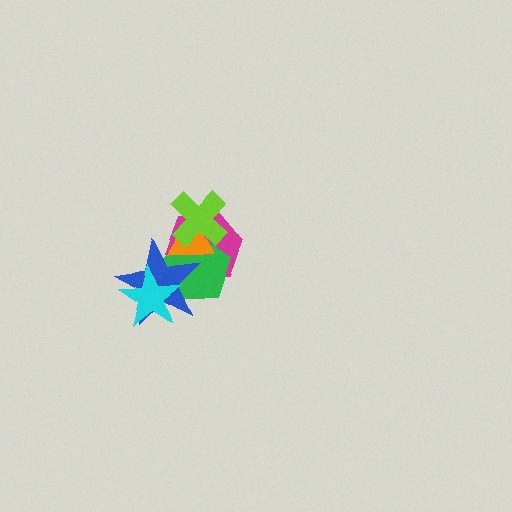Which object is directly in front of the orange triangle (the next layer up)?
The blue star is directly in front of the orange triangle.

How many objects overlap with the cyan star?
2 objects overlap with the cyan star.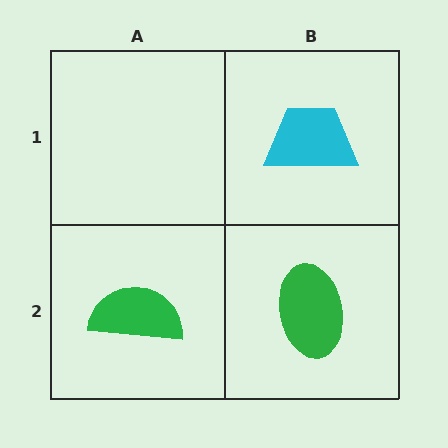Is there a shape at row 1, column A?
No, that cell is empty.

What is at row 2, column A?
A green semicircle.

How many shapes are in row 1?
1 shape.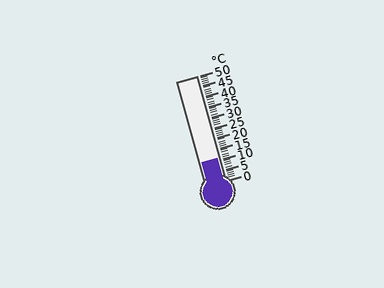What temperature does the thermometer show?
The thermometer shows approximately 11°C.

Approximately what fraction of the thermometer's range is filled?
The thermometer is filled to approximately 20% of its range.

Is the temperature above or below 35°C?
The temperature is below 35°C.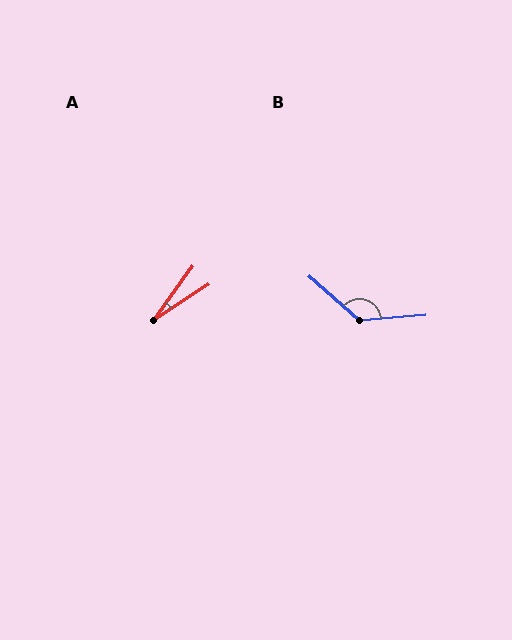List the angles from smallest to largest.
A (21°), B (134°).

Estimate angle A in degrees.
Approximately 21 degrees.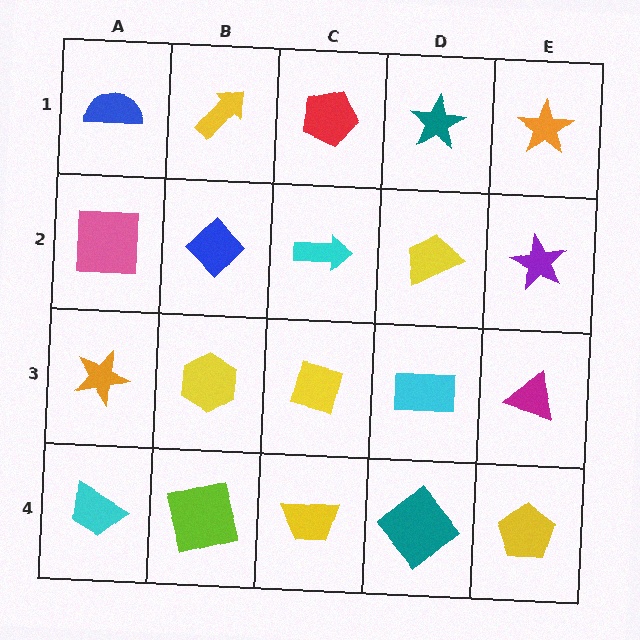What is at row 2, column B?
A blue diamond.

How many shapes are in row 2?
5 shapes.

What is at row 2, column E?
A purple star.